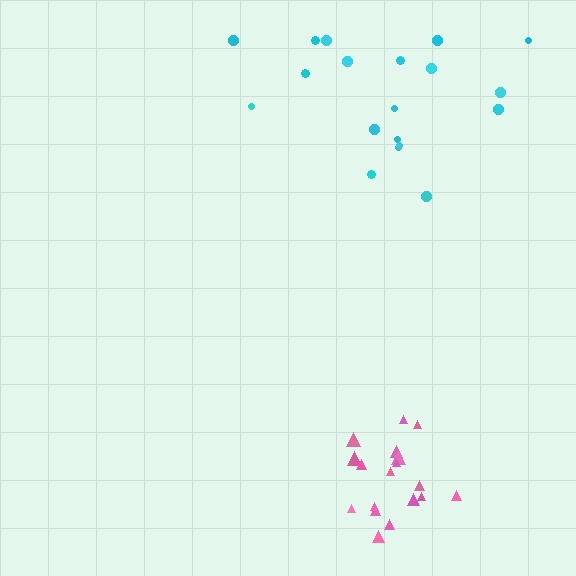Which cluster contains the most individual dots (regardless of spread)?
Cyan (19).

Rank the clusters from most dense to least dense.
pink, cyan.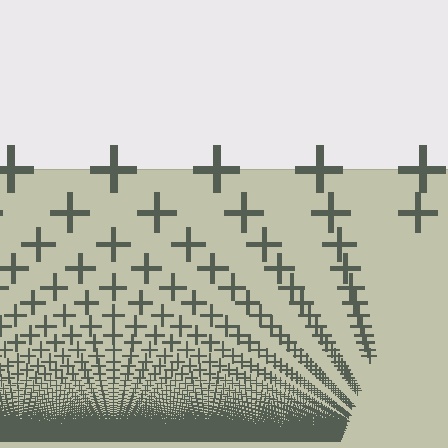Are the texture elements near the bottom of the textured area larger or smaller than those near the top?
Smaller. The gradient is inverted — elements near the bottom are smaller and denser.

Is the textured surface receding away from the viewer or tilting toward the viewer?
The surface appears to tilt toward the viewer. Texture elements get larger and sparser toward the top.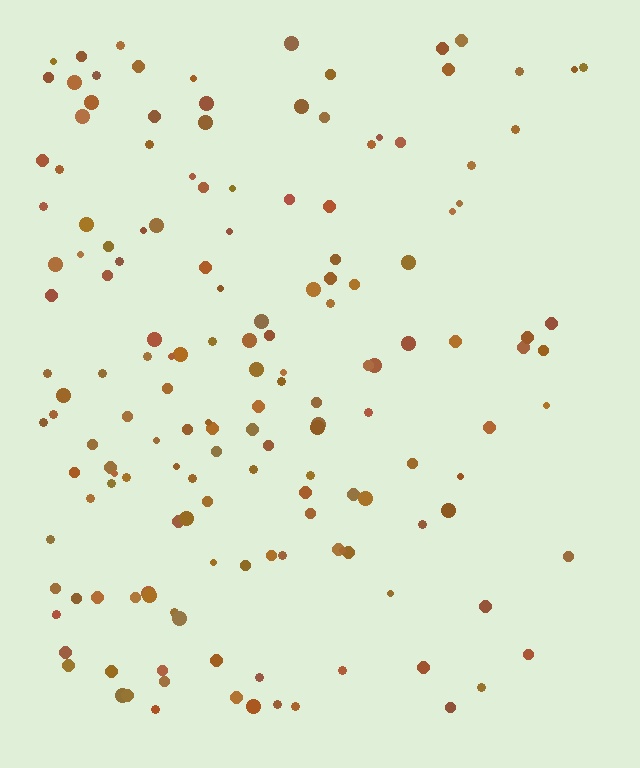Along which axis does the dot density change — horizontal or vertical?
Horizontal.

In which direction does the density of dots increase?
From right to left, with the left side densest.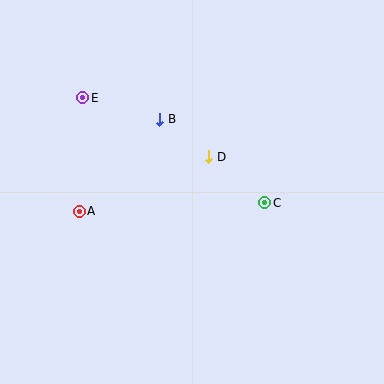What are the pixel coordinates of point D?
Point D is at (209, 157).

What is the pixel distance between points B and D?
The distance between B and D is 62 pixels.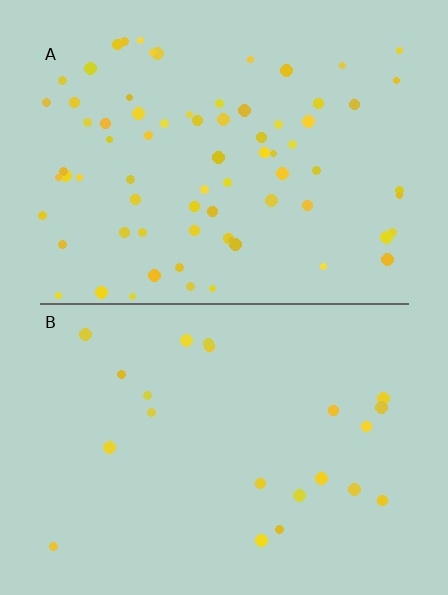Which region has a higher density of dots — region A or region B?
A (the top).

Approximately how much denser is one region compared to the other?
Approximately 3.3× — region A over region B.